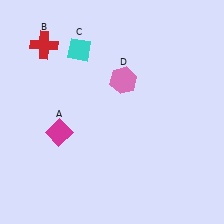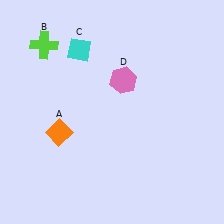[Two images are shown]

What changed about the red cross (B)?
In Image 1, B is red. In Image 2, it changed to lime.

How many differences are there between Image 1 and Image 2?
There are 2 differences between the two images.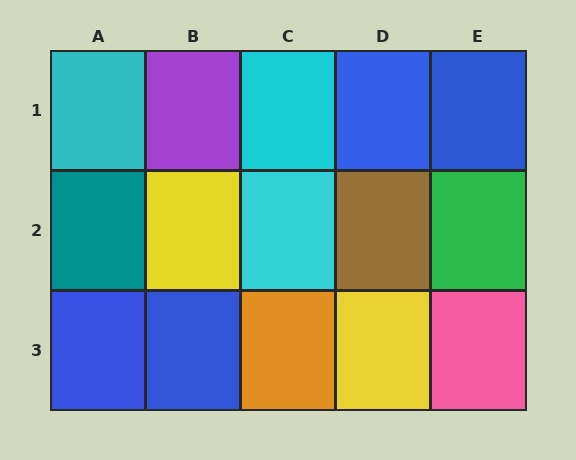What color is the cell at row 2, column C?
Cyan.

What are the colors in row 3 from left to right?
Blue, blue, orange, yellow, pink.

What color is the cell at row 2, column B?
Yellow.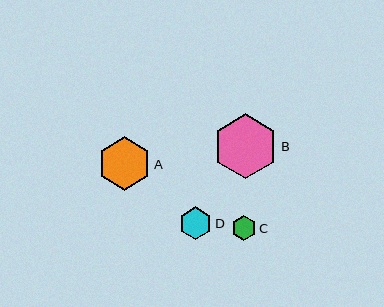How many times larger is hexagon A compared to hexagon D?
Hexagon A is approximately 1.6 times the size of hexagon D.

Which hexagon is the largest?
Hexagon B is the largest with a size of approximately 65 pixels.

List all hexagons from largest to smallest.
From largest to smallest: B, A, D, C.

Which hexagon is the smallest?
Hexagon C is the smallest with a size of approximately 25 pixels.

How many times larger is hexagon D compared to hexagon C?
Hexagon D is approximately 1.3 times the size of hexagon C.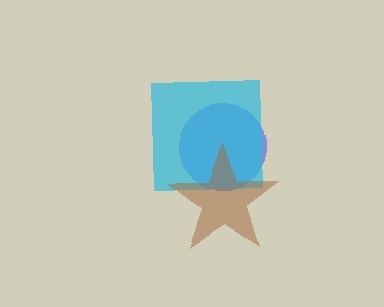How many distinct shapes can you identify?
There are 3 distinct shapes: a blue circle, a cyan square, a brown star.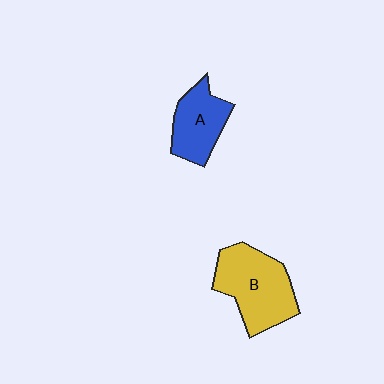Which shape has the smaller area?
Shape A (blue).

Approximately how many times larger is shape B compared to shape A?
Approximately 1.5 times.